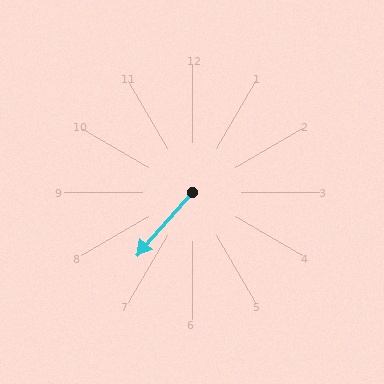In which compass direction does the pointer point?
Southwest.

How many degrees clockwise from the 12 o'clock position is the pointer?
Approximately 222 degrees.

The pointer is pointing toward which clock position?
Roughly 7 o'clock.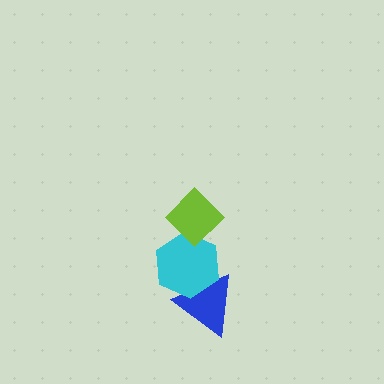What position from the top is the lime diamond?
The lime diamond is 1st from the top.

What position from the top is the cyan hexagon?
The cyan hexagon is 2nd from the top.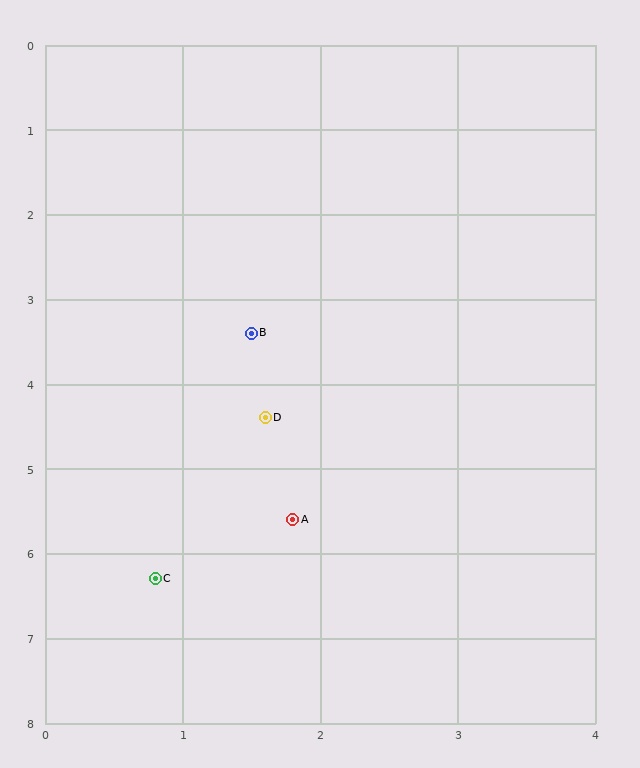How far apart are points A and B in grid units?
Points A and B are about 2.2 grid units apart.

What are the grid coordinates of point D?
Point D is at approximately (1.6, 4.4).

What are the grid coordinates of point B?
Point B is at approximately (1.5, 3.4).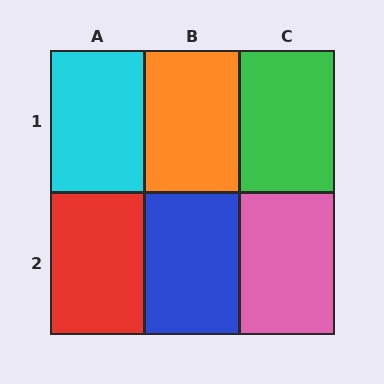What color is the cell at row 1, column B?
Orange.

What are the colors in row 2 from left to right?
Red, blue, pink.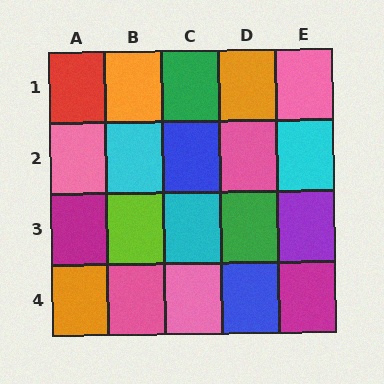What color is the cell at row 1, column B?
Orange.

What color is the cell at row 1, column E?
Pink.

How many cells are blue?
2 cells are blue.